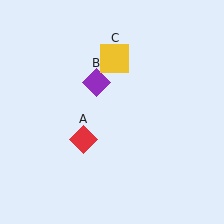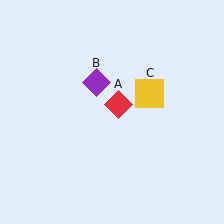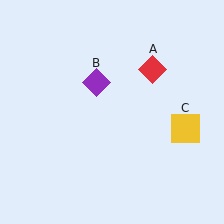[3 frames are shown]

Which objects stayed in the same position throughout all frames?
Purple diamond (object B) remained stationary.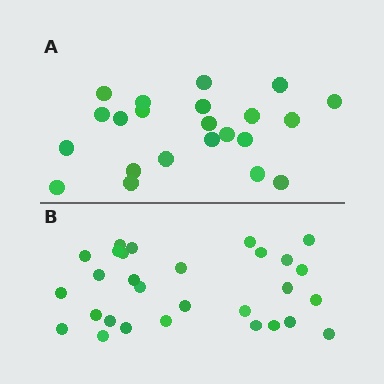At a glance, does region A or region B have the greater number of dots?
Region B (the bottom region) has more dots.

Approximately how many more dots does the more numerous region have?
Region B has roughly 8 or so more dots than region A.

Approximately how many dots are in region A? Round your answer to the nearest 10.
About 20 dots. (The exact count is 22, which rounds to 20.)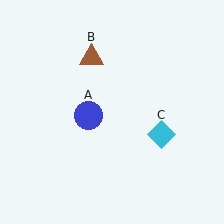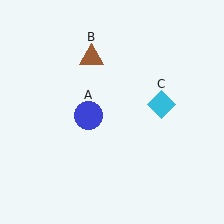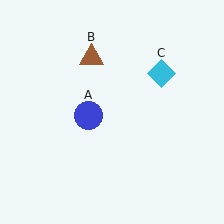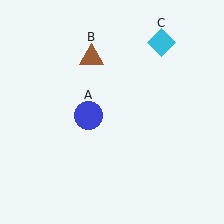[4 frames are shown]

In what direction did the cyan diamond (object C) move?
The cyan diamond (object C) moved up.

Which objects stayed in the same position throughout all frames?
Blue circle (object A) and brown triangle (object B) remained stationary.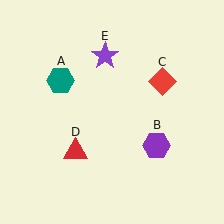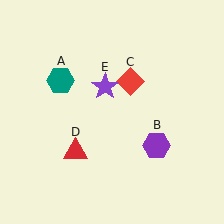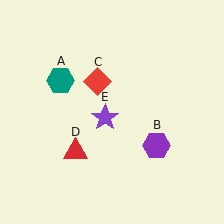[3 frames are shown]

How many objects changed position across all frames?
2 objects changed position: red diamond (object C), purple star (object E).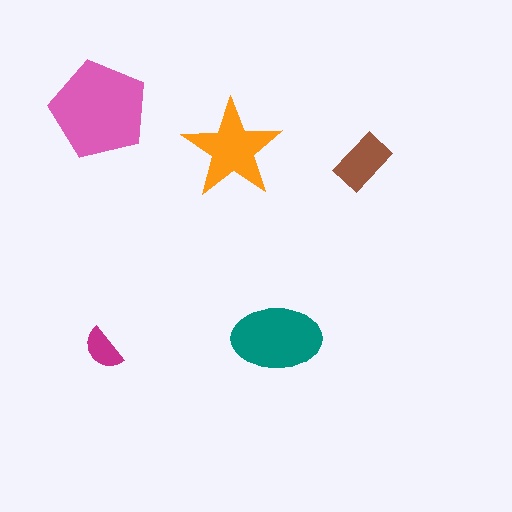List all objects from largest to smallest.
The pink pentagon, the teal ellipse, the orange star, the brown rectangle, the magenta semicircle.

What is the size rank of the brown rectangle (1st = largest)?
4th.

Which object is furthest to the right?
The brown rectangle is rightmost.